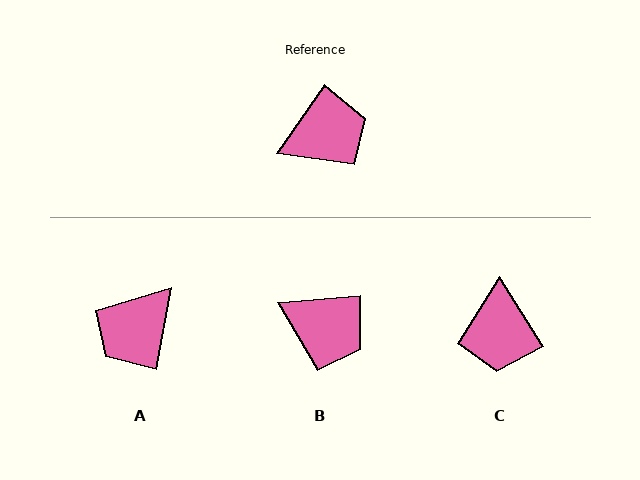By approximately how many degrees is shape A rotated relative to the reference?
Approximately 155 degrees clockwise.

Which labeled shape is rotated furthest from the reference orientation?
A, about 155 degrees away.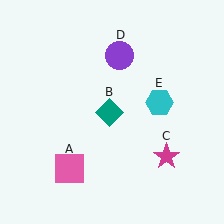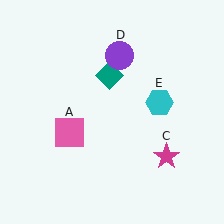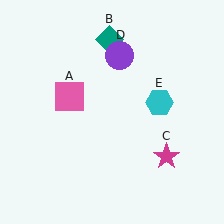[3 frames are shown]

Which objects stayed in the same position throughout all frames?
Magenta star (object C) and purple circle (object D) and cyan hexagon (object E) remained stationary.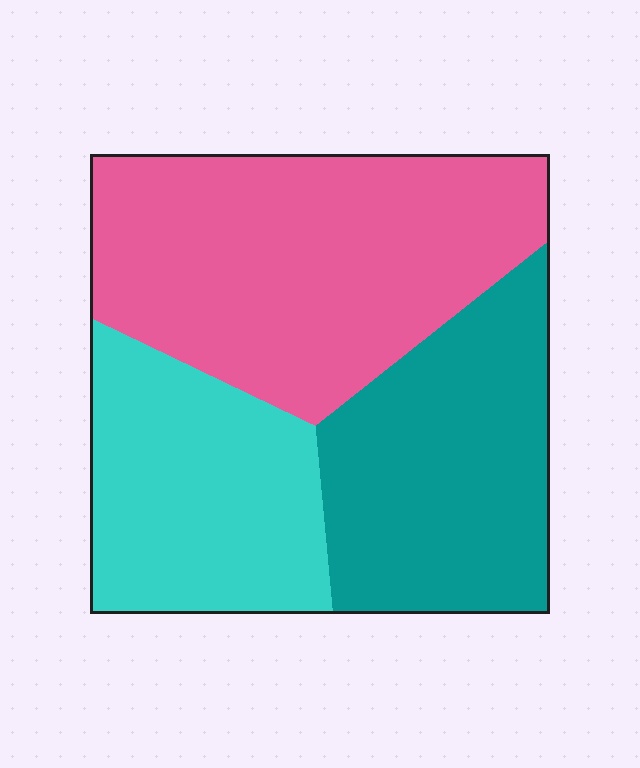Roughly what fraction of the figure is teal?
Teal covers around 30% of the figure.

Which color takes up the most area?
Pink, at roughly 45%.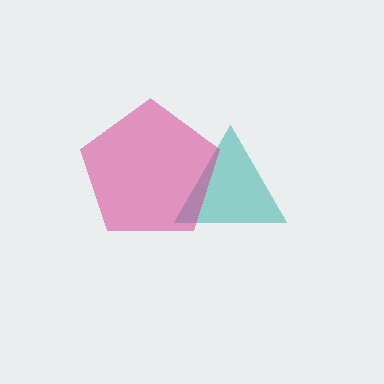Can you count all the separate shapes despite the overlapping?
Yes, there are 2 separate shapes.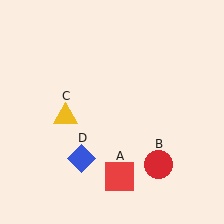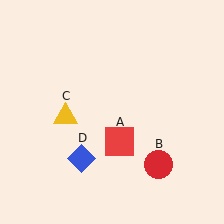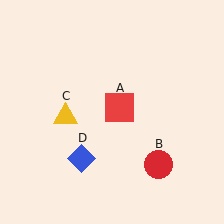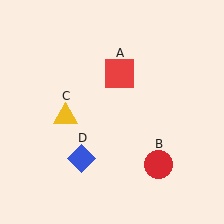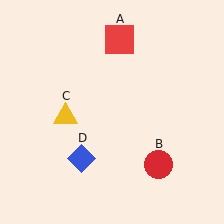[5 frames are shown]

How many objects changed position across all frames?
1 object changed position: red square (object A).